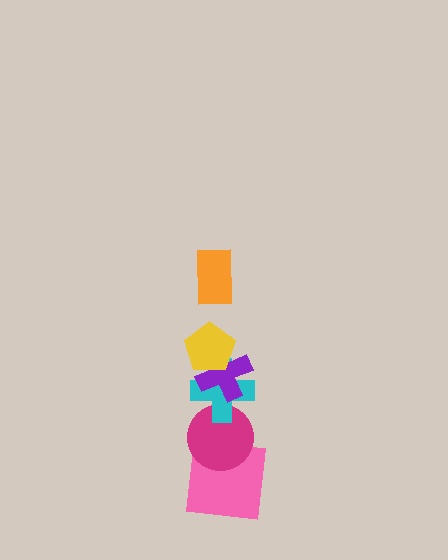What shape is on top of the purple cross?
The yellow pentagon is on top of the purple cross.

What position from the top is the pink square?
The pink square is 6th from the top.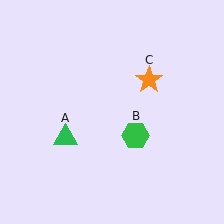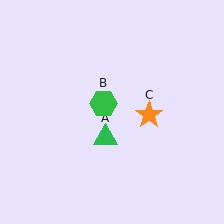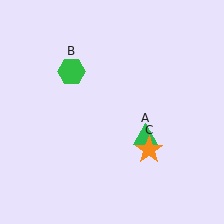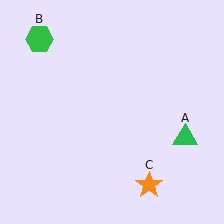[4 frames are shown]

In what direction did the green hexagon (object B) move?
The green hexagon (object B) moved up and to the left.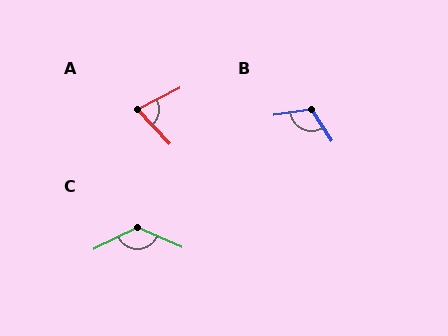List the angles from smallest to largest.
A (74°), B (115°), C (130°).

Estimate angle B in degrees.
Approximately 115 degrees.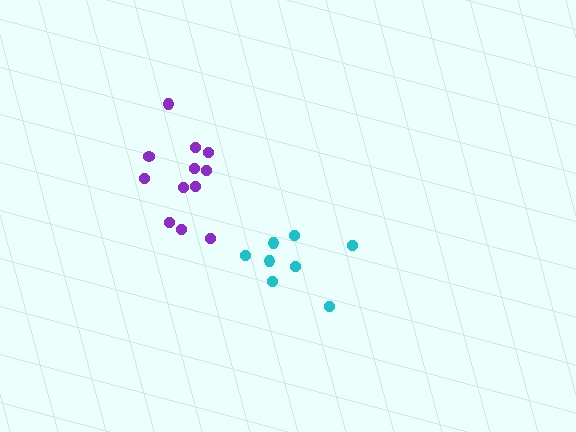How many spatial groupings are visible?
There are 2 spatial groupings.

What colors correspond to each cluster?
The clusters are colored: cyan, purple.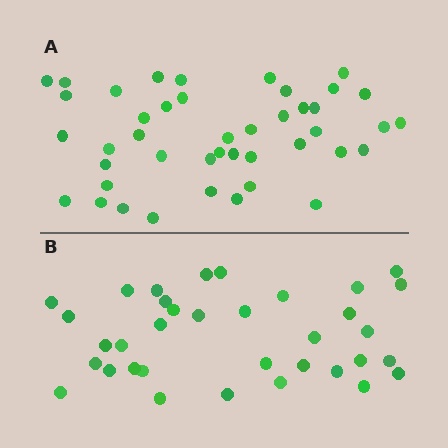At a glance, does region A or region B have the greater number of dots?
Region A (the top region) has more dots.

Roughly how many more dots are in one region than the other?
Region A has roughly 8 or so more dots than region B.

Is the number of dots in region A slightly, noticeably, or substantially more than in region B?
Region A has only slightly more — the two regions are fairly close. The ratio is roughly 1.2 to 1.